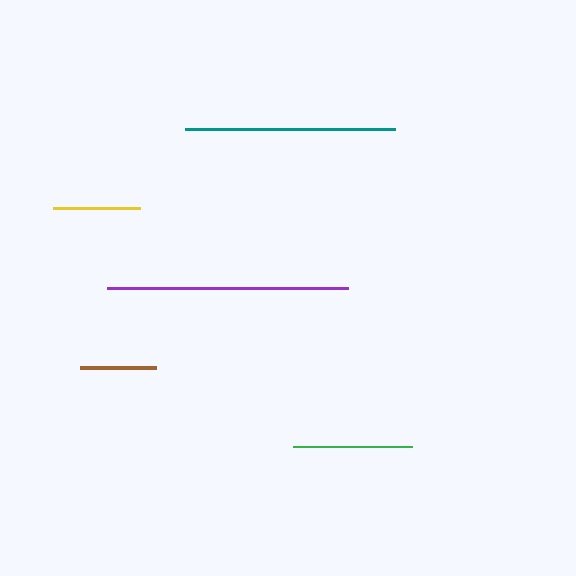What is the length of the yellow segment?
The yellow segment is approximately 87 pixels long.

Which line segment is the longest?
The purple line is the longest at approximately 240 pixels.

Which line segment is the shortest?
The brown line is the shortest at approximately 75 pixels.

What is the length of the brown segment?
The brown segment is approximately 75 pixels long.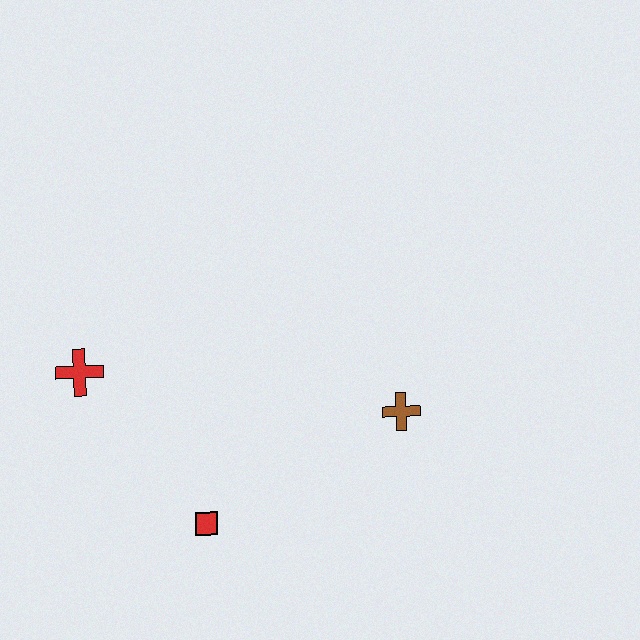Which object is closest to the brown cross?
The red square is closest to the brown cross.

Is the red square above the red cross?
No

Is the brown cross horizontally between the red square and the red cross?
No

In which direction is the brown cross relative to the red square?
The brown cross is to the right of the red square.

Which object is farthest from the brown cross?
The red cross is farthest from the brown cross.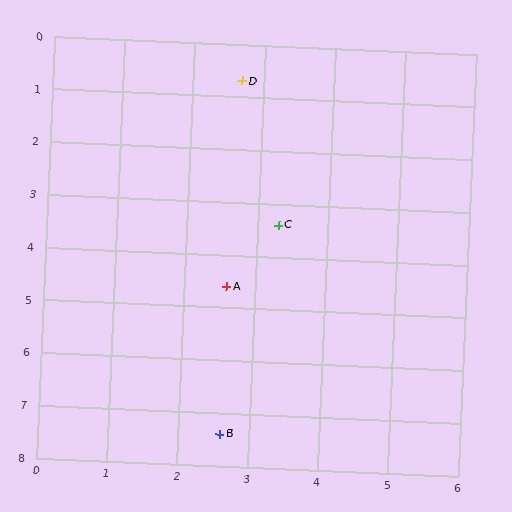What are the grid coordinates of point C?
Point C is at approximately (3.3, 3.4).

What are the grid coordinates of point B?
Point B is at approximately (2.6, 7.4).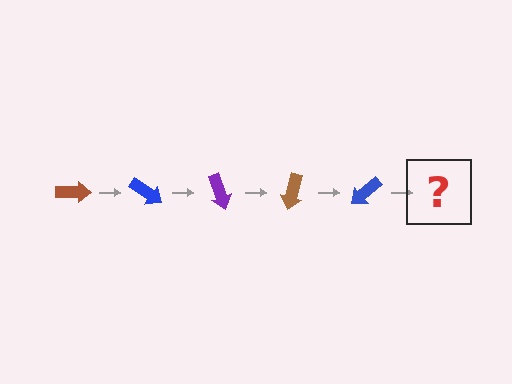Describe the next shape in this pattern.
It should be a purple arrow, rotated 175 degrees from the start.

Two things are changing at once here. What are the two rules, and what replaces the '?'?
The two rules are that it rotates 35 degrees each step and the color cycles through brown, blue, and purple. The '?' should be a purple arrow, rotated 175 degrees from the start.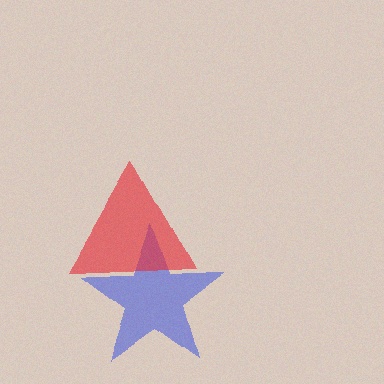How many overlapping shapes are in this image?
There are 2 overlapping shapes in the image.